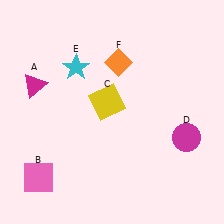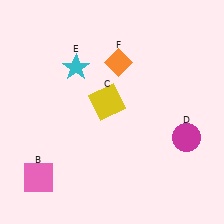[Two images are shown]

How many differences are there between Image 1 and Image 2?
There is 1 difference between the two images.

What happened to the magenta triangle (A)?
The magenta triangle (A) was removed in Image 2. It was in the top-left area of Image 1.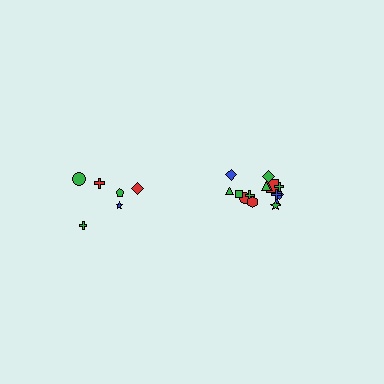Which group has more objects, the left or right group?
The right group.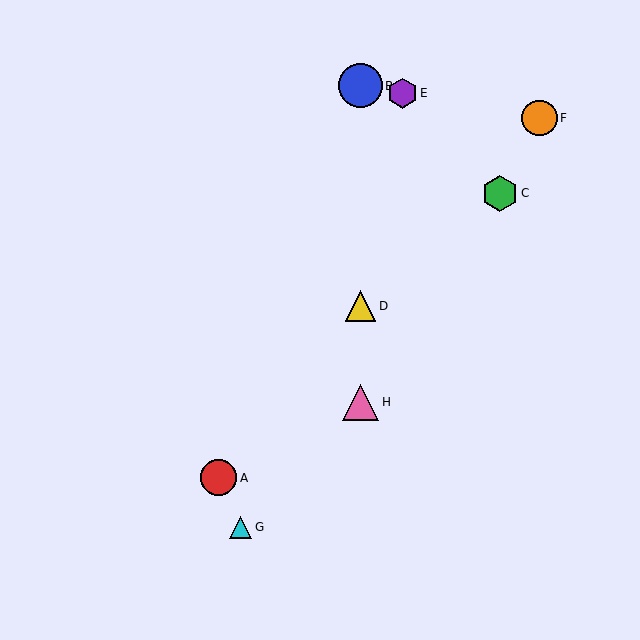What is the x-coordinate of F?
Object F is at x≈539.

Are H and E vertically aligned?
No, H is at x≈361 and E is at x≈402.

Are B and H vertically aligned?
Yes, both are at x≈361.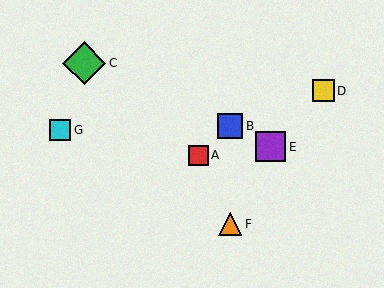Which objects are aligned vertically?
Objects B, F are aligned vertically.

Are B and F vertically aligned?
Yes, both are at x≈230.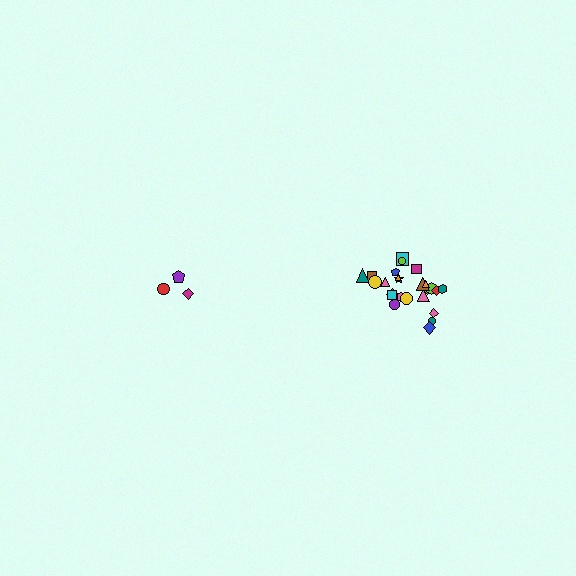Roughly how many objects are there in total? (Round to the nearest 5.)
Roughly 30 objects in total.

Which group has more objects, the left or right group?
The right group.